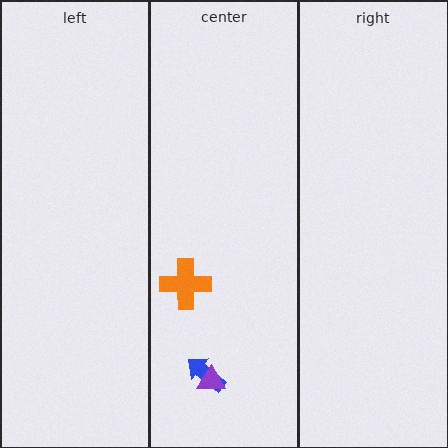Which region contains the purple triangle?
The center region.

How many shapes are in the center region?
3.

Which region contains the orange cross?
The center region.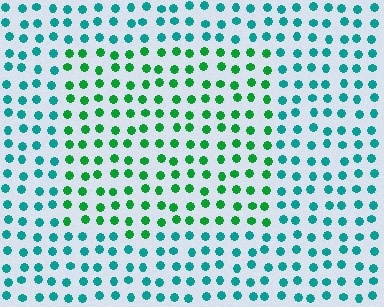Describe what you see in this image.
The image is filled with small teal elements in a uniform arrangement. A rectangle-shaped region is visible where the elements are tinted to a slightly different hue, forming a subtle color boundary.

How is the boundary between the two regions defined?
The boundary is defined purely by a slight shift in hue (about 40 degrees). Spacing, size, and orientation are identical on both sides.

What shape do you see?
I see a rectangle.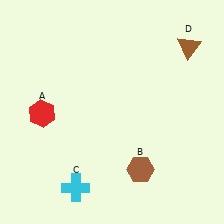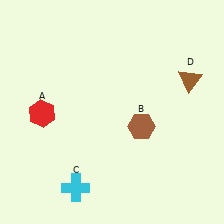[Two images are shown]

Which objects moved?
The objects that moved are: the brown hexagon (B), the brown triangle (D).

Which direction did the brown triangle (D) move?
The brown triangle (D) moved down.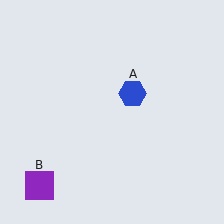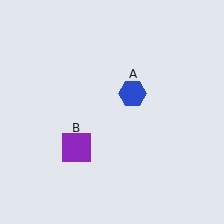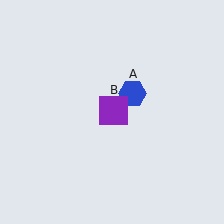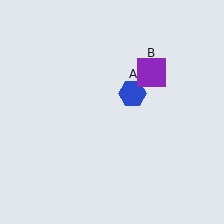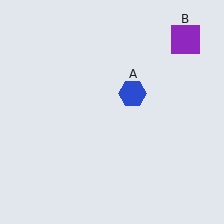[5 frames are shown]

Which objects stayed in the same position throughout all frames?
Blue hexagon (object A) remained stationary.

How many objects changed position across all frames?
1 object changed position: purple square (object B).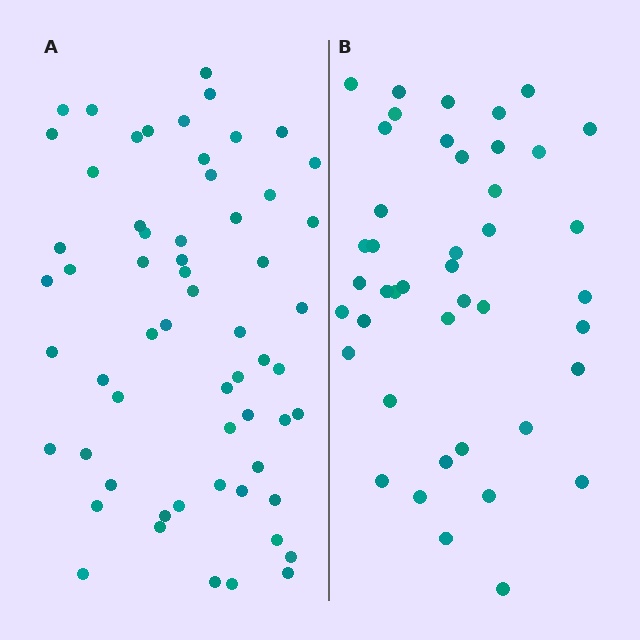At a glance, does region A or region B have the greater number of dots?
Region A (the left region) has more dots.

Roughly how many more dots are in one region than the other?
Region A has approximately 15 more dots than region B.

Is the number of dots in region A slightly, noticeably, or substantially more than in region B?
Region A has noticeably more, but not dramatically so. The ratio is roughly 1.4 to 1.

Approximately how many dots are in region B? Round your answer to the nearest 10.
About 40 dots. (The exact count is 43, which rounds to 40.)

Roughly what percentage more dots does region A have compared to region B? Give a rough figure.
About 40% more.